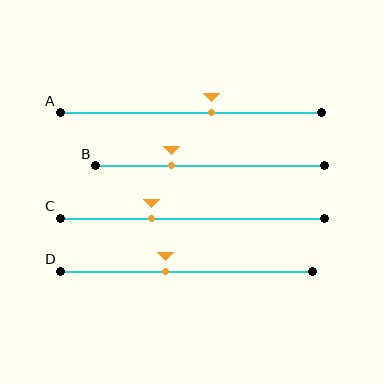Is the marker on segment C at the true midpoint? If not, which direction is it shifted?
No, the marker on segment C is shifted to the left by about 15% of the segment length.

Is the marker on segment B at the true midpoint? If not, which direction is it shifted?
No, the marker on segment B is shifted to the left by about 17% of the segment length.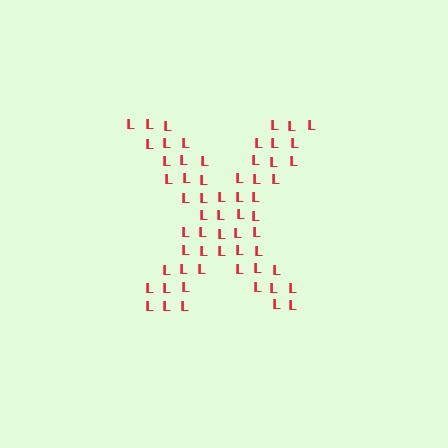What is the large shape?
The large shape is the letter X.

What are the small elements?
The small elements are letter L's.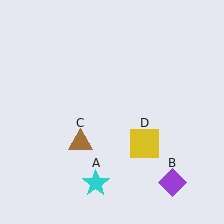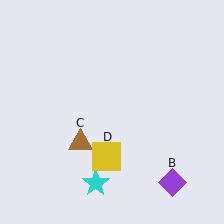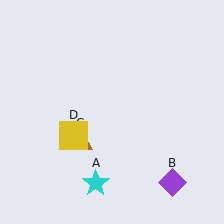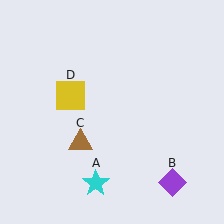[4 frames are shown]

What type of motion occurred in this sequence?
The yellow square (object D) rotated clockwise around the center of the scene.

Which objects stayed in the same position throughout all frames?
Cyan star (object A) and purple diamond (object B) and brown triangle (object C) remained stationary.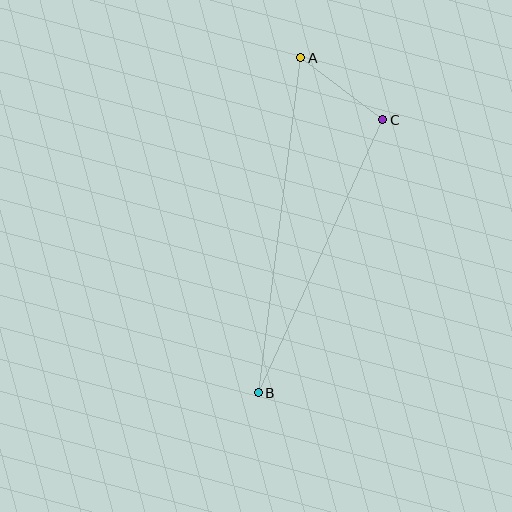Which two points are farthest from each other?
Points A and B are farthest from each other.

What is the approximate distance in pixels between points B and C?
The distance between B and C is approximately 300 pixels.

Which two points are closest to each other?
Points A and C are closest to each other.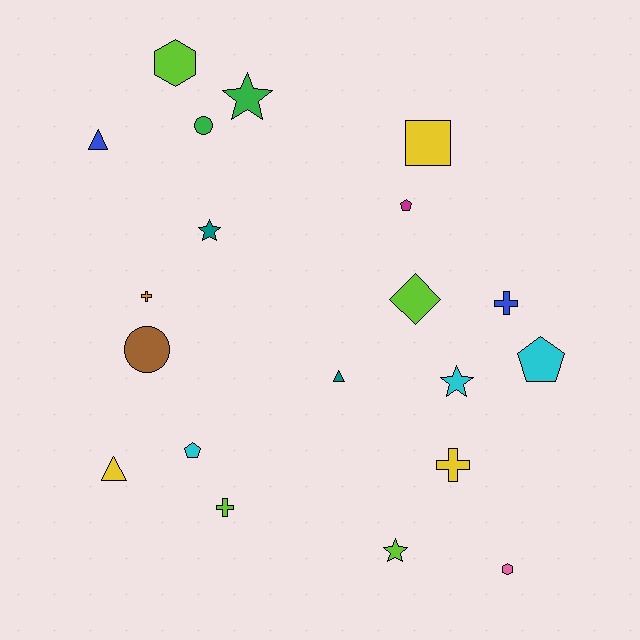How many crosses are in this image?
There are 4 crosses.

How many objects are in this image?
There are 20 objects.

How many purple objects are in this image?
There are no purple objects.